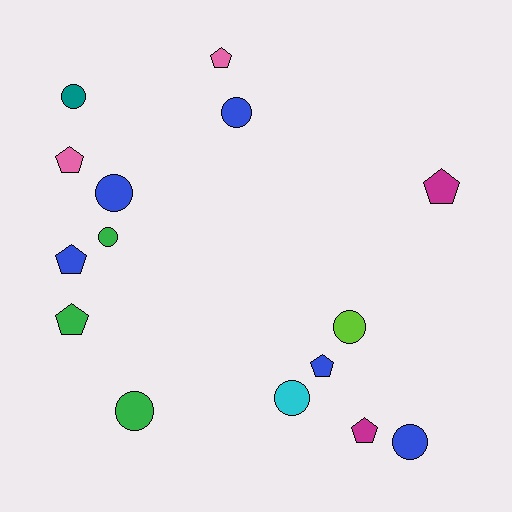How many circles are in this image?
There are 8 circles.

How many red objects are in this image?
There are no red objects.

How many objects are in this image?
There are 15 objects.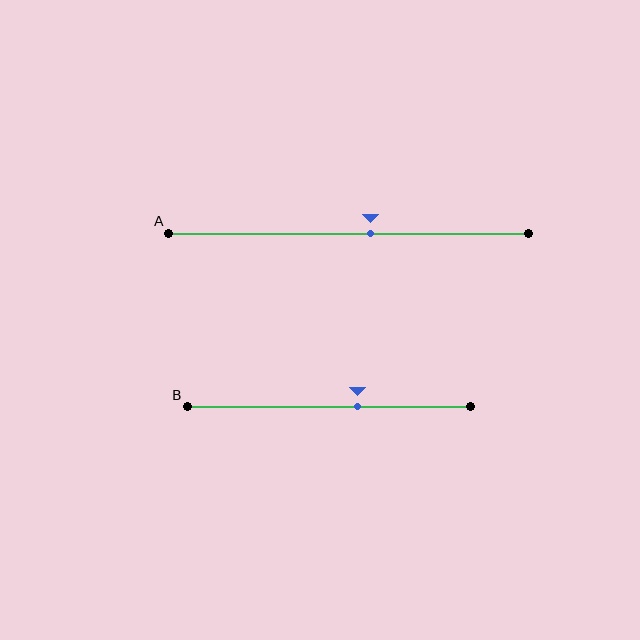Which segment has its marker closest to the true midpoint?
Segment A has its marker closest to the true midpoint.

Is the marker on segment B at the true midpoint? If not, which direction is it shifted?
No, the marker on segment B is shifted to the right by about 10% of the segment length.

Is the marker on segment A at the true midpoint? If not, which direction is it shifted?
No, the marker on segment A is shifted to the right by about 6% of the segment length.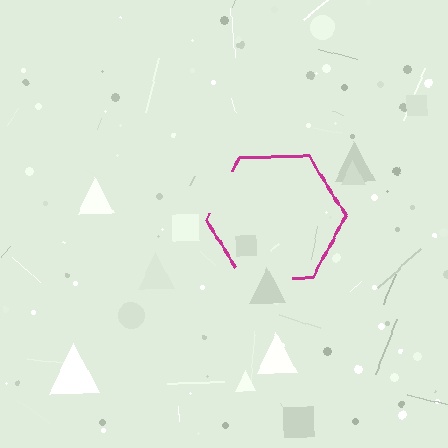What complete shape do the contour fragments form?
The contour fragments form a hexagon.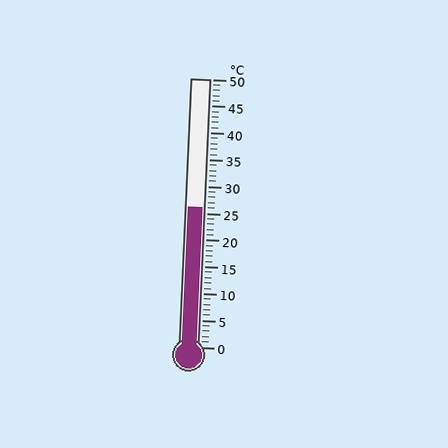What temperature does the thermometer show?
The thermometer shows approximately 26°C.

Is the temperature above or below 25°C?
The temperature is above 25°C.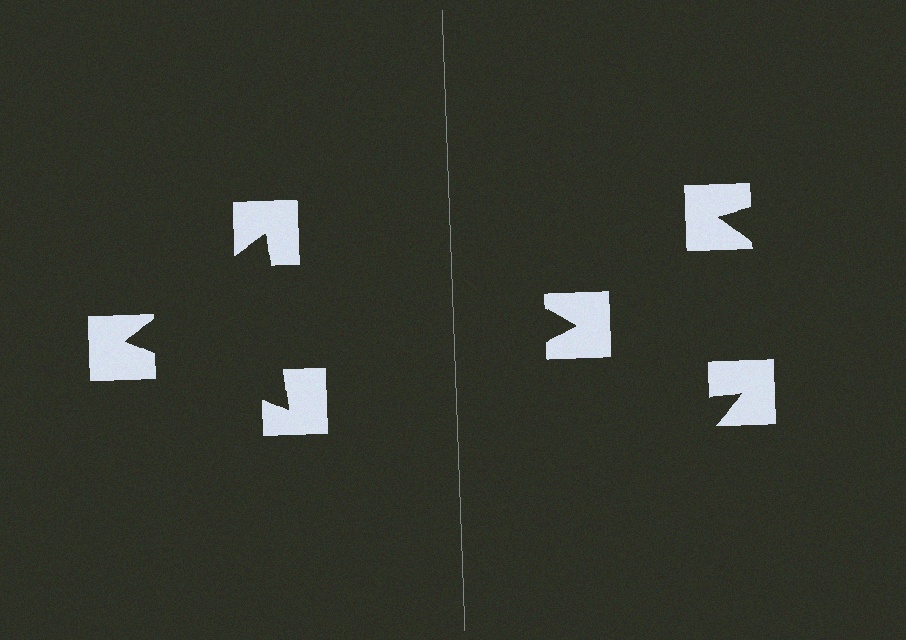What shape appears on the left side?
An illusory triangle.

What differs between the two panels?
The notched squares are positioned identically on both sides; only the wedge orientations differ. On the left they align to a triangle; on the right they are misaligned.